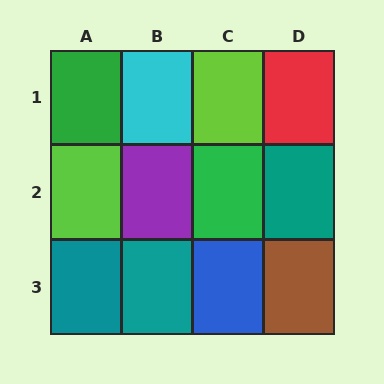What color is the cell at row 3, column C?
Blue.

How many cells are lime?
2 cells are lime.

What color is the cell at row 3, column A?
Teal.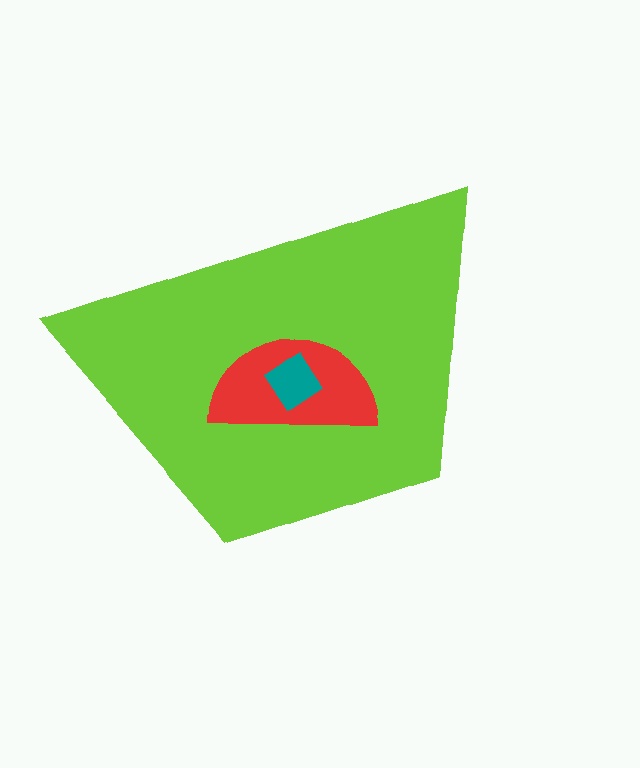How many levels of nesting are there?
3.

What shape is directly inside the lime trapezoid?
The red semicircle.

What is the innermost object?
The teal diamond.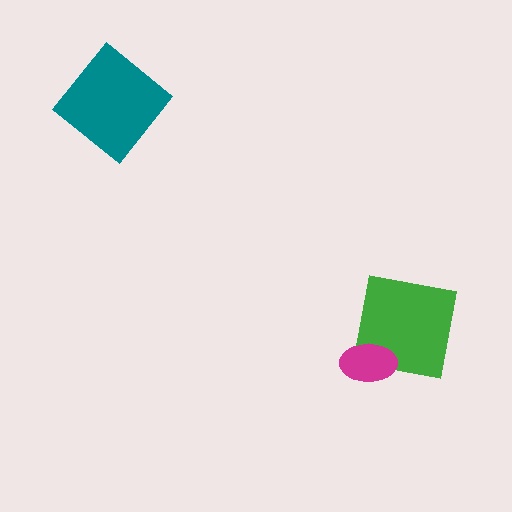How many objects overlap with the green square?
1 object overlaps with the green square.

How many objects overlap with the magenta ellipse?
1 object overlaps with the magenta ellipse.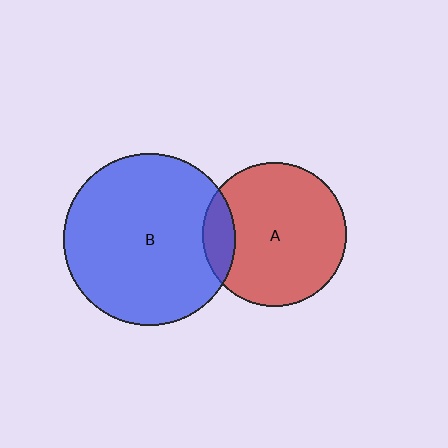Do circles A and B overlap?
Yes.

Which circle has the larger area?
Circle B (blue).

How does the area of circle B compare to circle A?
Approximately 1.4 times.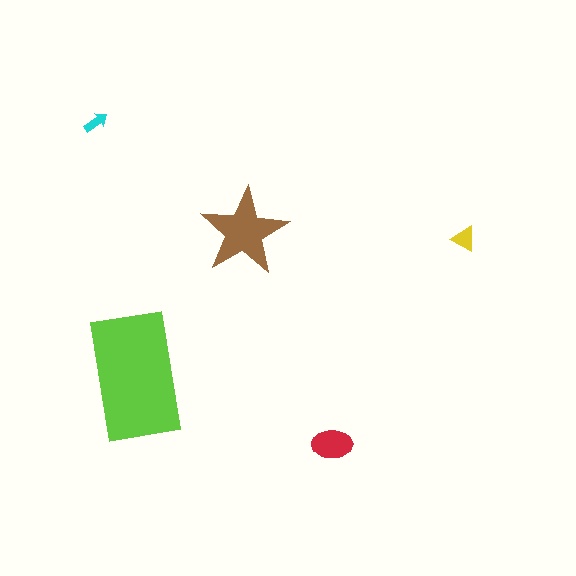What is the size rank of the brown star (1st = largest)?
2nd.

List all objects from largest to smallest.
The lime rectangle, the brown star, the red ellipse, the yellow triangle, the cyan arrow.